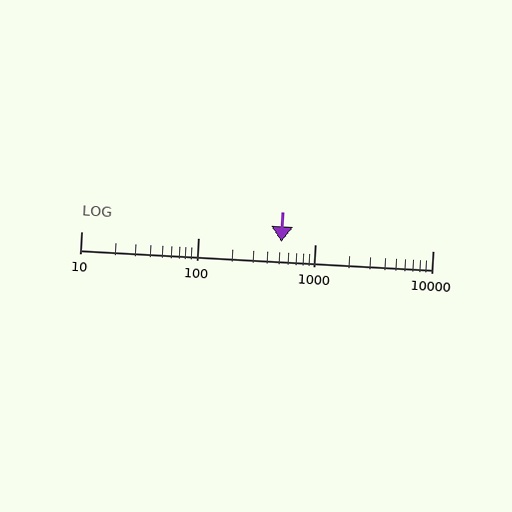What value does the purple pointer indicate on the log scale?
The pointer indicates approximately 510.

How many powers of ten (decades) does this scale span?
The scale spans 3 decades, from 10 to 10000.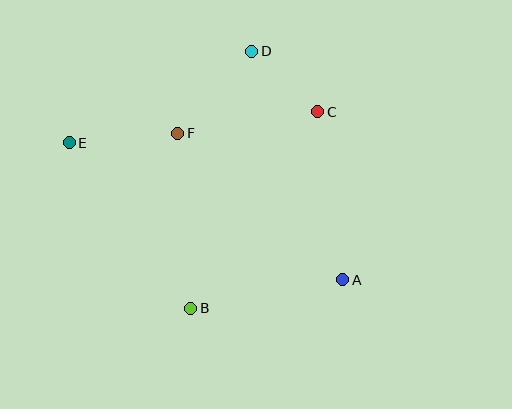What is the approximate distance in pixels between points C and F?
The distance between C and F is approximately 142 pixels.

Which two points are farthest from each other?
Points A and E are farthest from each other.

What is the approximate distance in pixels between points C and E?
The distance between C and E is approximately 250 pixels.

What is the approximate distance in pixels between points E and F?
The distance between E and F is approximately 109 pixels.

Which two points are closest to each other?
Points C and D are closest to each other.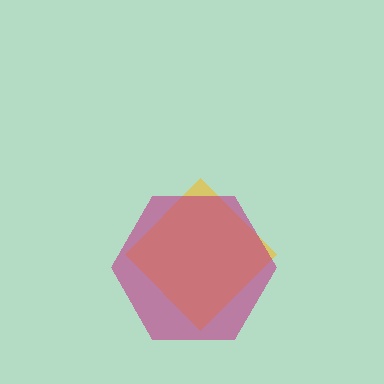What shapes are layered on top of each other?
The layered shapes are: a yellow diamond, a magenta hexagon.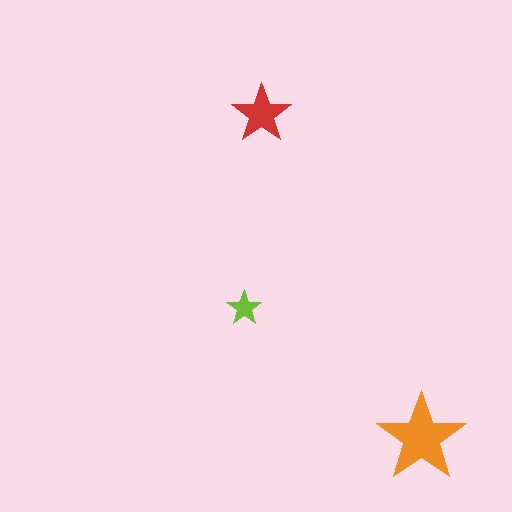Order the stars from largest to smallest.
the orange one, the red one, the lime one.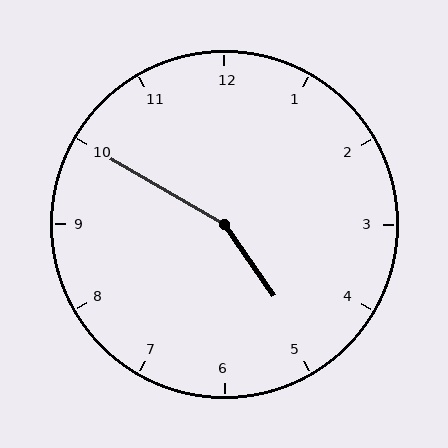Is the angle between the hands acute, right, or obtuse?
It is obtuse.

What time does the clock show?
4:50.